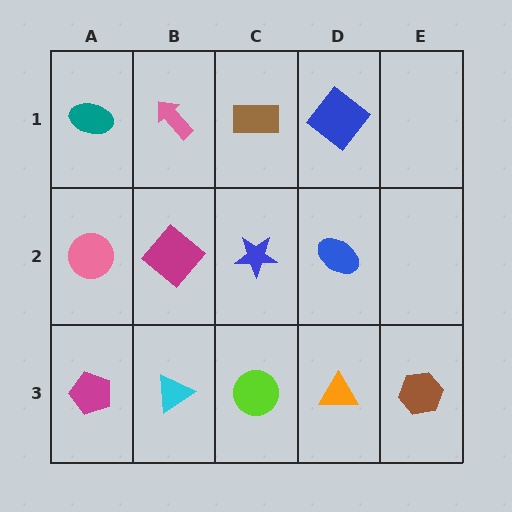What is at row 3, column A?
A magenta pentagon.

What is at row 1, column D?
A blue diamond.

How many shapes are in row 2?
4 shapes.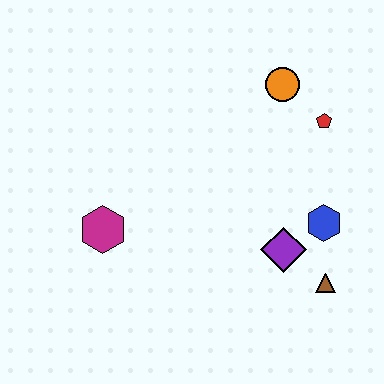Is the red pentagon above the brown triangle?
Yes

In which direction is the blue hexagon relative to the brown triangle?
The blue hexagon is above the brown triangle.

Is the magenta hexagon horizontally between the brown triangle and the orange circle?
No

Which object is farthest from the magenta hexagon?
The red pentagon is farthest from the magenta hexagon.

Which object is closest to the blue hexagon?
The purple diamond is closest to the blue hexagon.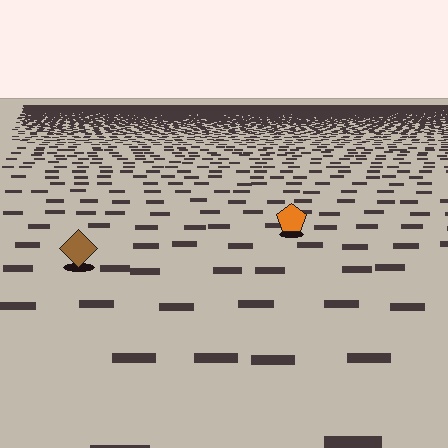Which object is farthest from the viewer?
The orange pentagon is farthest from the viewer. It appears smaller and the ground texture around it is denser.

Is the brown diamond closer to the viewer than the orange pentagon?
Yes. The brown diamond is closer — you can tell from the texture gradient: the ground texture is coarser near it.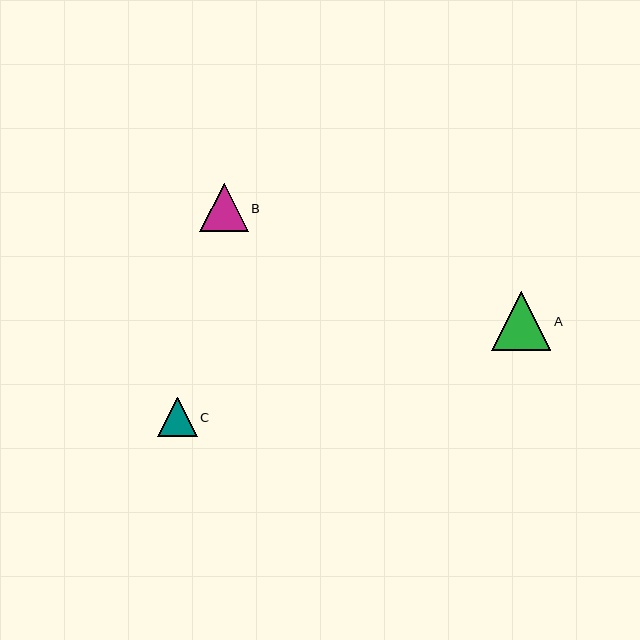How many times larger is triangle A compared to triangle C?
Triangle A is approximately 1.5 times the size of triangle C.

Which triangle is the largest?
Triangle A is the largest with a size of approximately 59 pixels.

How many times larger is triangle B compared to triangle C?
Triangle B is approximately 1.2 times the size of triangle C.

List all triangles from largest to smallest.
From largest to smallest: A, B, C.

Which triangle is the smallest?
Triangle C is the smallest with a size of approximately 39 pixels.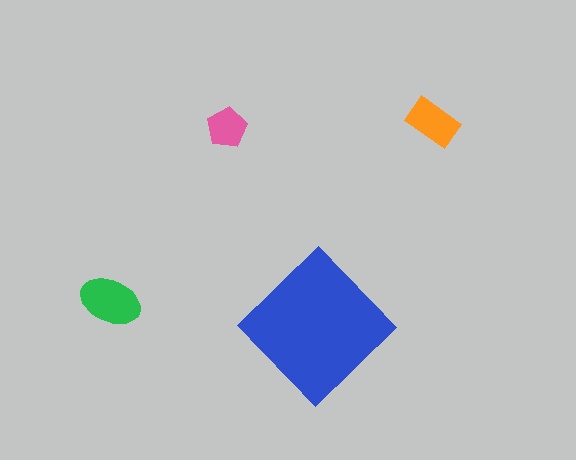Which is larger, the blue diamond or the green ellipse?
The blue diamond.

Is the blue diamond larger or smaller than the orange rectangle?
Larger.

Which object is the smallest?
The pink pentagon.